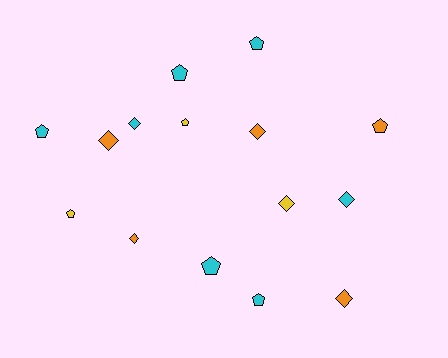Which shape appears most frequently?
Pentagon, with 8 objects.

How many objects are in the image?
There are 15 objects.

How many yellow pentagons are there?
There are 2 yellow pentagons.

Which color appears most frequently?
Cyan, with 7 objects.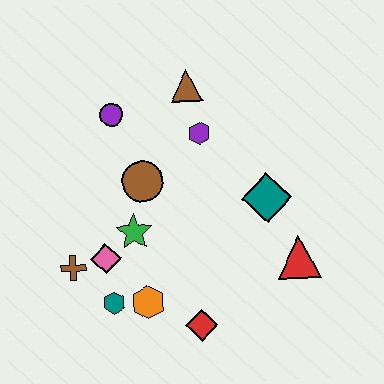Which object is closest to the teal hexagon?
The orange hexagon is closest to the teal hexagon.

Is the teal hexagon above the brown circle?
No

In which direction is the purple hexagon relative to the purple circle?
The purple hexagon is to the right of the purple circle.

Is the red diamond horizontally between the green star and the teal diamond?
Yes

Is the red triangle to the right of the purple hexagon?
Yes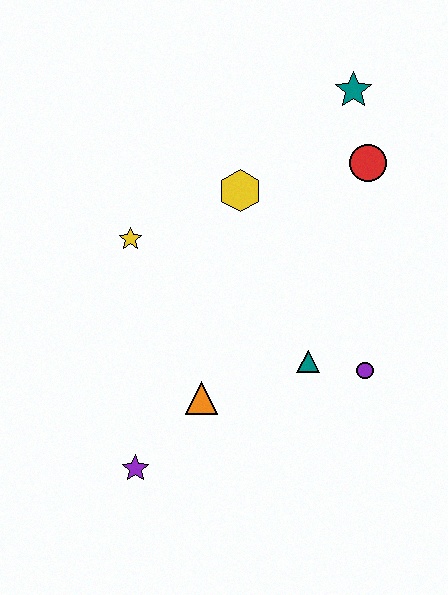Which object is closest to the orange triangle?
The purple star is closest to the orange triangle.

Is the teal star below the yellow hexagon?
No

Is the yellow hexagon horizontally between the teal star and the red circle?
No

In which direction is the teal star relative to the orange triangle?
The teal star is above the orange triangle.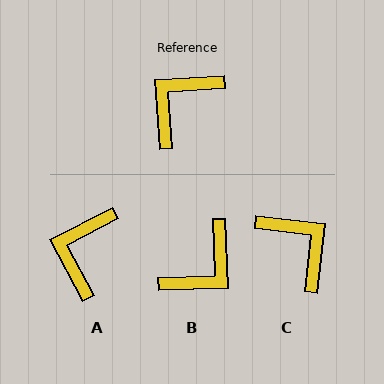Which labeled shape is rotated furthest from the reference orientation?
B, about 179 degrees away.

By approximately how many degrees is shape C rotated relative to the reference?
Approximately 100 degrees clockwise.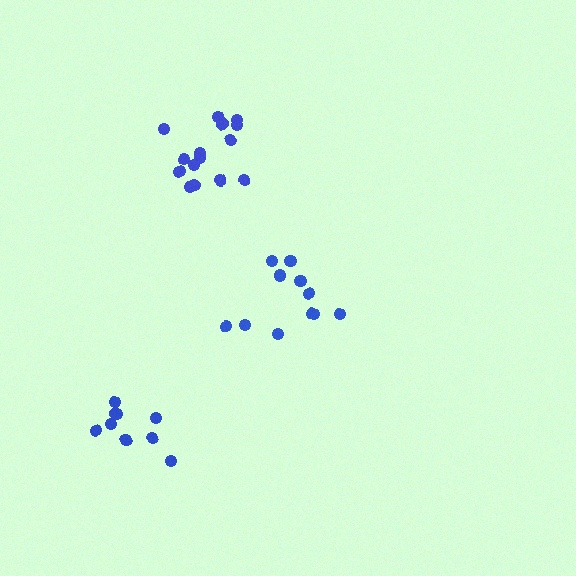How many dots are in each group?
Group 1: 15 dots, Group 2: 11 dots, Group 3: 9 dots (35 total).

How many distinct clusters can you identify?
There are 3 distinct clusters.